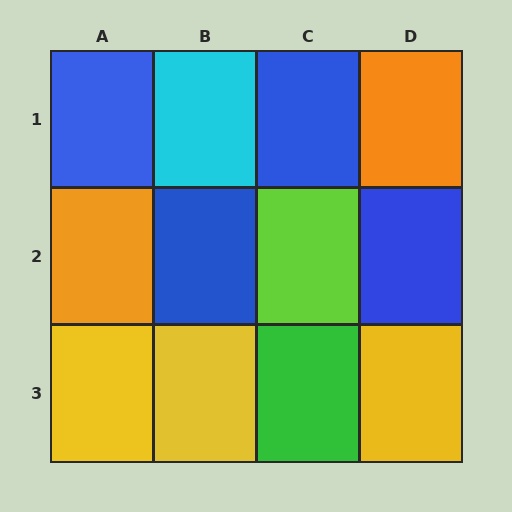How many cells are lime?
1 cell is lime.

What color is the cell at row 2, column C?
Lime.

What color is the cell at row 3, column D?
Yellow.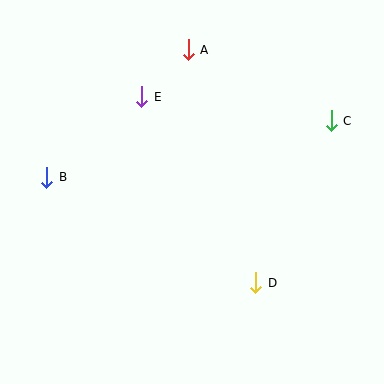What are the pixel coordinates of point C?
Point C is at (331, 121).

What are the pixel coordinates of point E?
Point E is at (142, 97).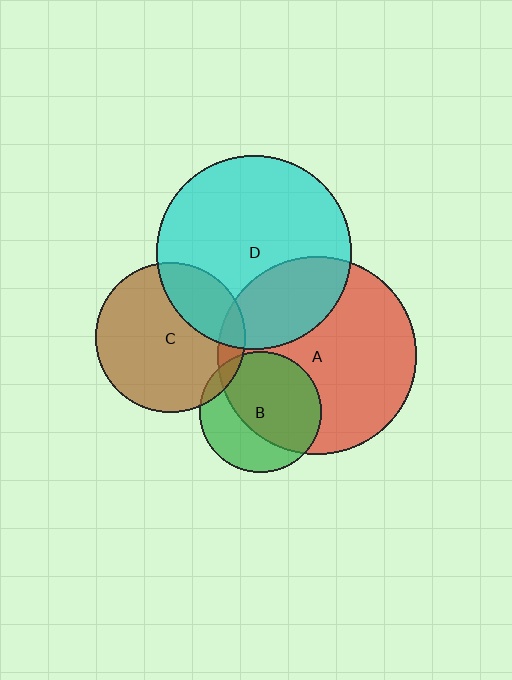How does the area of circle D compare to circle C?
Approximately 1.7 times.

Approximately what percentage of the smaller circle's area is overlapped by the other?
Approximately 10%.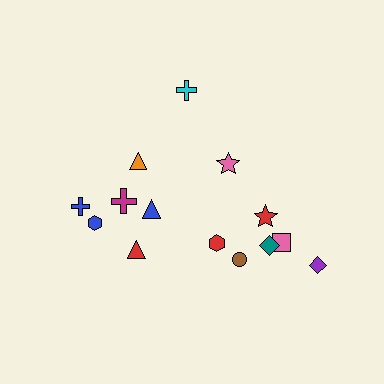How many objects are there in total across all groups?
There are 14 objects.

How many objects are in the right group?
There are 8 objects.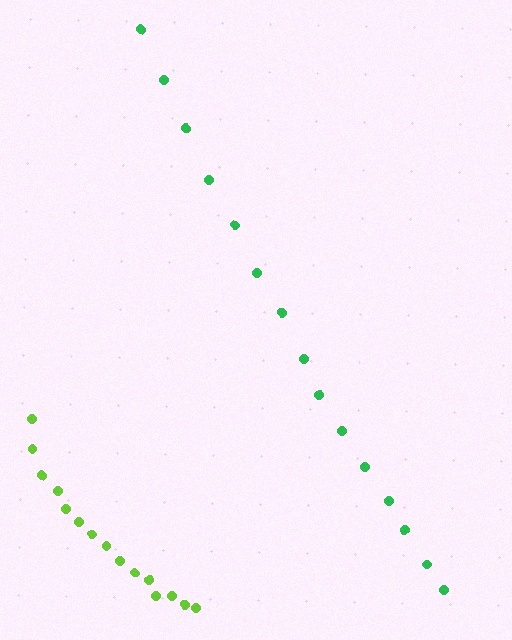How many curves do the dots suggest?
There are 2 distinct paths.